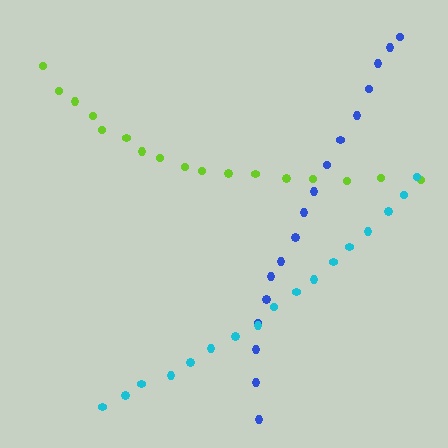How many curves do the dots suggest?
There are 3 distinct paths.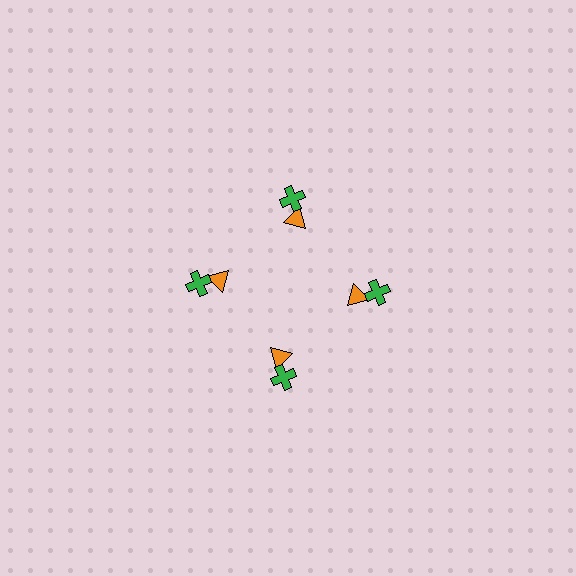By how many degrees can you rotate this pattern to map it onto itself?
The pattern maps onto itself every 90 degrees of rotation.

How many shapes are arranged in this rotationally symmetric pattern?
There are 8 shapes, arranged in 4 groups of 2.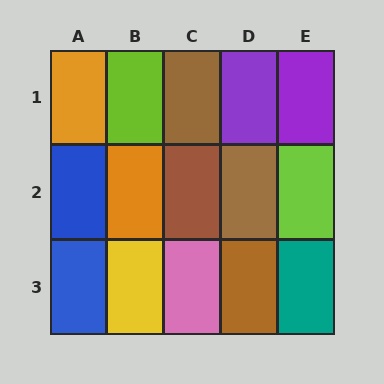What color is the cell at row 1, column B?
Lime.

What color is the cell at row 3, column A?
Blue.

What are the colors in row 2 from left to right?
Blue, orange, brown, brown, lime.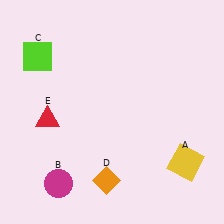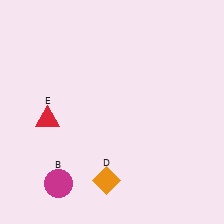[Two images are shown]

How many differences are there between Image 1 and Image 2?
There are 2 differences between the two images.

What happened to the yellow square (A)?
The yellow square (A) was removed in Image 2. It was in the bottom-right area of Image 1.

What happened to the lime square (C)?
The lime square (C) was removed in Image 2. It was in the top-left area of Image 1.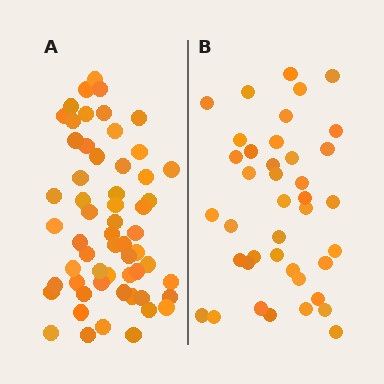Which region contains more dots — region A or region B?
Region A (the left region) has more dots.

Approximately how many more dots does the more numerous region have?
Region A has approximately 20 more dots than region B.